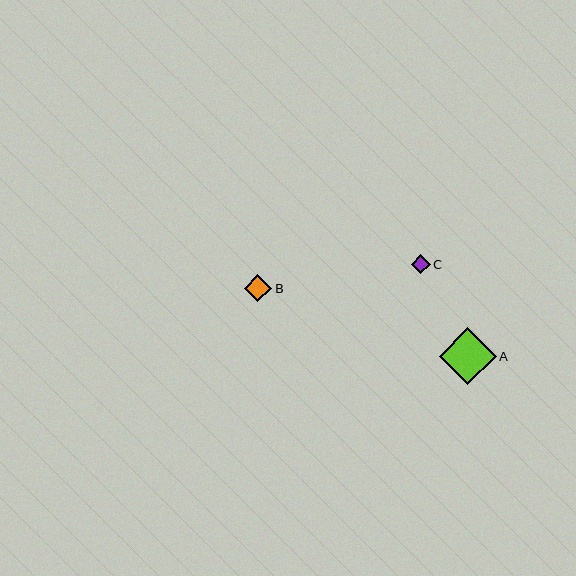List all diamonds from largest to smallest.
From largest to smallest: A, B, C.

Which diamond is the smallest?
Diamond C is the smallest with a size of approximately 19 pixels.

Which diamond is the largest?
Diamond A is the largest with a size of approximately 57 pixels.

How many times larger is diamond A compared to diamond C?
Diamond A is approximately 3.0 times the size of diamond C.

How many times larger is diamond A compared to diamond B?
Diamond A is approximately 2.1 times the size of diamond B.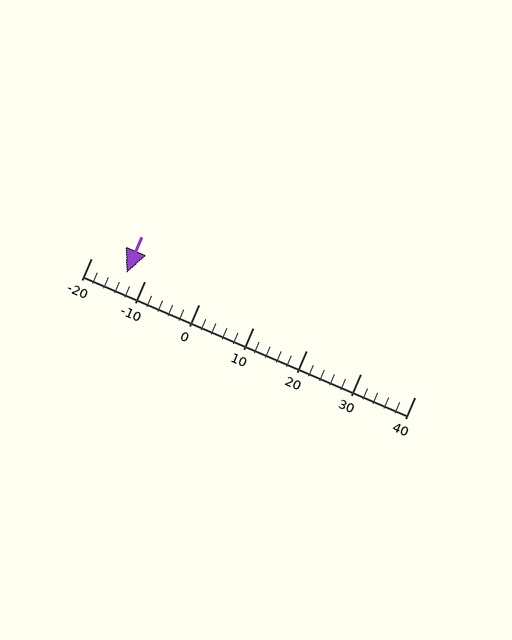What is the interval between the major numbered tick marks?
The major tick marks are spaced 10 units apart.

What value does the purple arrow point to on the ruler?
The purple arrow points to approximately -13.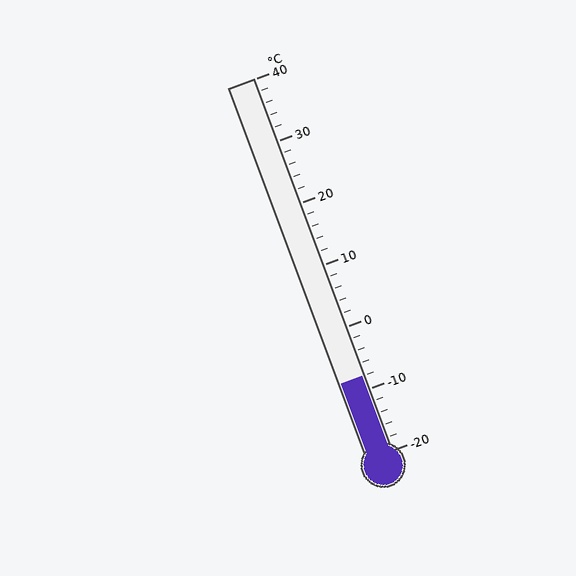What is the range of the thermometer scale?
The thermometer scale ranges from -20°C to 40°C.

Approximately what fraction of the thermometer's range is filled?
The thermometer is filled to approximately 20% of its range.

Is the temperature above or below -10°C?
The temperature is above -10°C.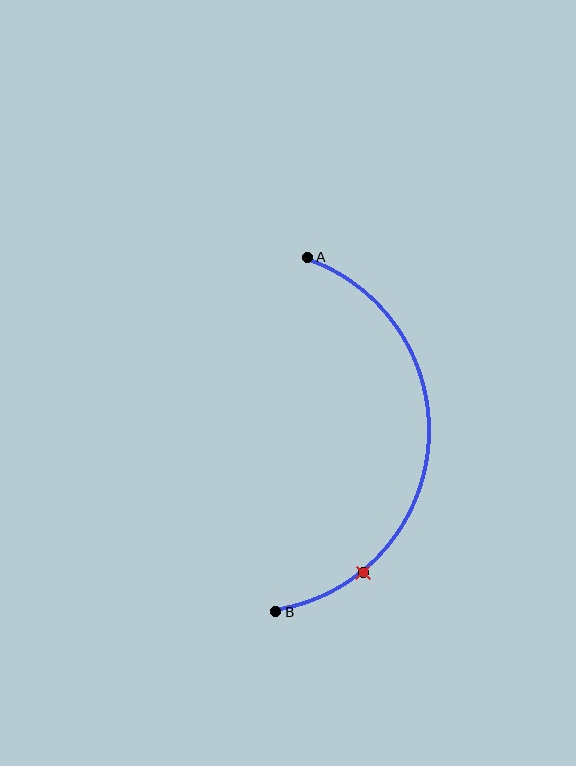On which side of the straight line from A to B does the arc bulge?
The arc bulges to the right of the straight line connecting A and B.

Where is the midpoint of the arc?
The arc midpoint is the point on the curve farthest from the straight line joining A and B. It sits to the right of that line.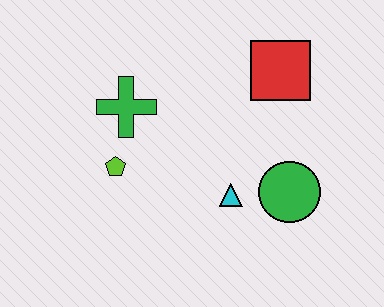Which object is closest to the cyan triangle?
The green circle is closest to the cyan triangle.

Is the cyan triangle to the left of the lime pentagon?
No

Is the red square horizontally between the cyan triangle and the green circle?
Yes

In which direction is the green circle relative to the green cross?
The green circle is to the right of the green cross.